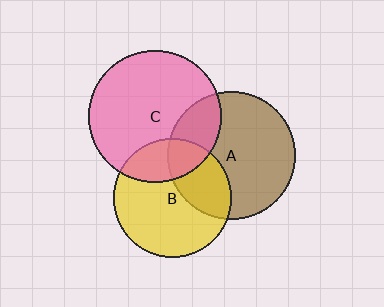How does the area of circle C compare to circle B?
Approximately 1.3 times.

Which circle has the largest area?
Circle C (pink).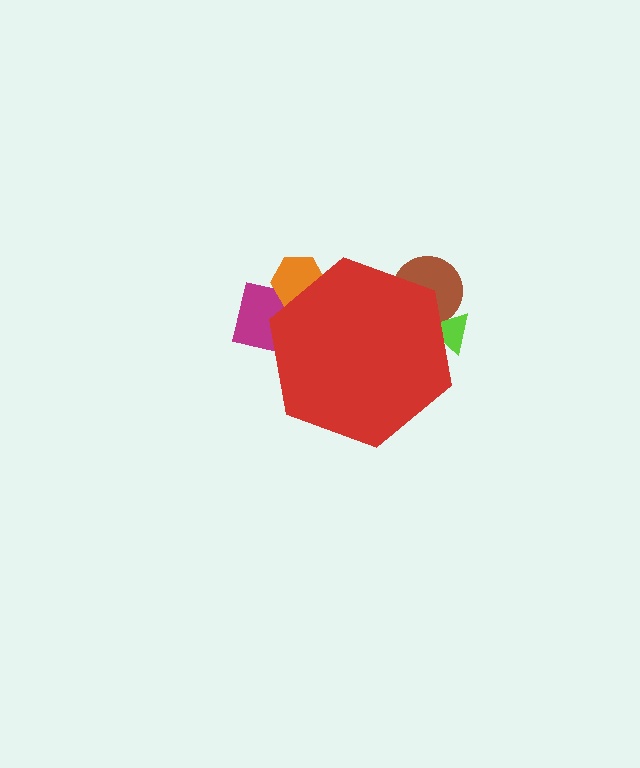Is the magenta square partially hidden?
Yes, the magenta square is partially hidden behind the red hexagon.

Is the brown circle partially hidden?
Yes, the brown circle is partially hidden behind the red hexagon.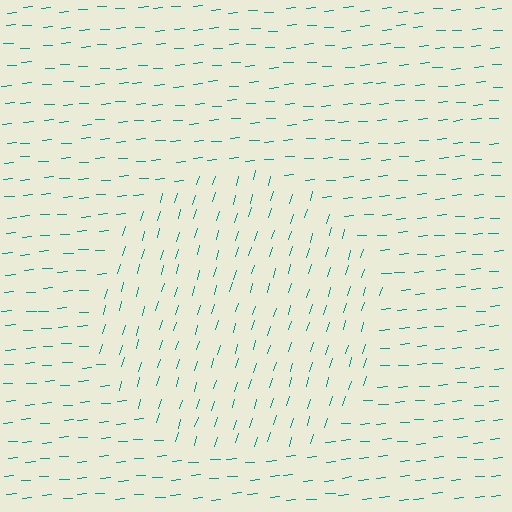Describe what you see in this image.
The image is filled with small teal line segments. A circle region in the image has lines oriented differently from the surrounding lines, creating a visible texture boundary.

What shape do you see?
I see a circle.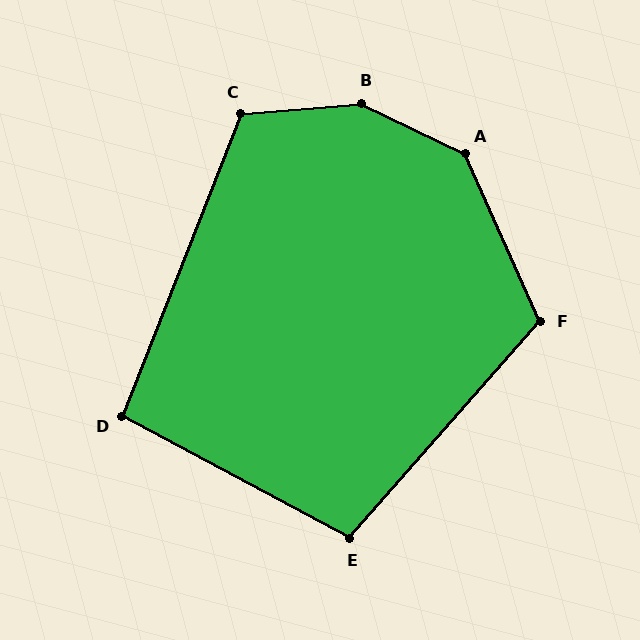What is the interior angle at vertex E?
Approximately 103 degrees (obtuse).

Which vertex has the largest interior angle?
B, at approximately 149 degrees.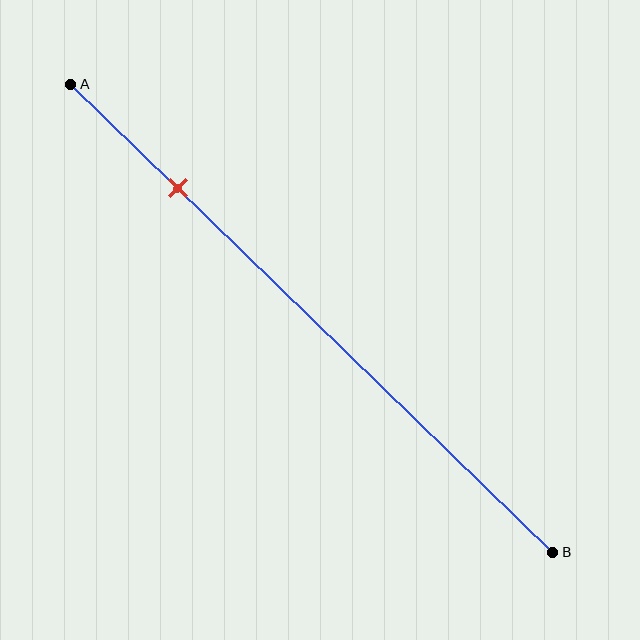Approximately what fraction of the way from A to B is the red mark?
The red mark is approximately 20% of the way from A to B.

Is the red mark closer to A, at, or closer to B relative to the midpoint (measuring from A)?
The red mark is closer to point A than the midpoint of segment AB.